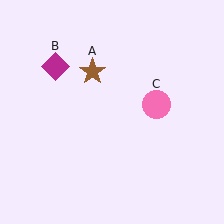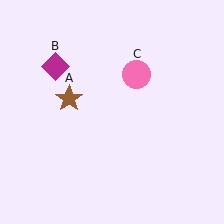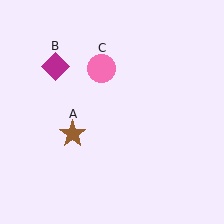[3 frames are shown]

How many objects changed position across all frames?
2 objects changed position: brown star (object A), pink circle (object C).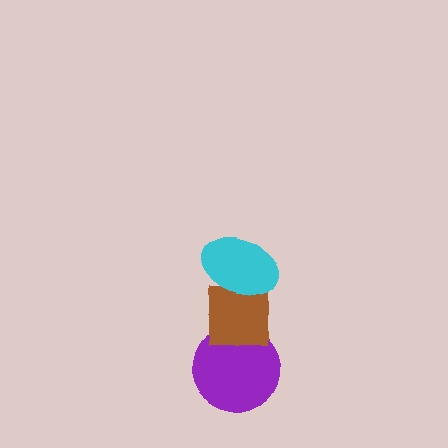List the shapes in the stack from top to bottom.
From top to bottom: the cyan ellipse, the brown square, the purple circle.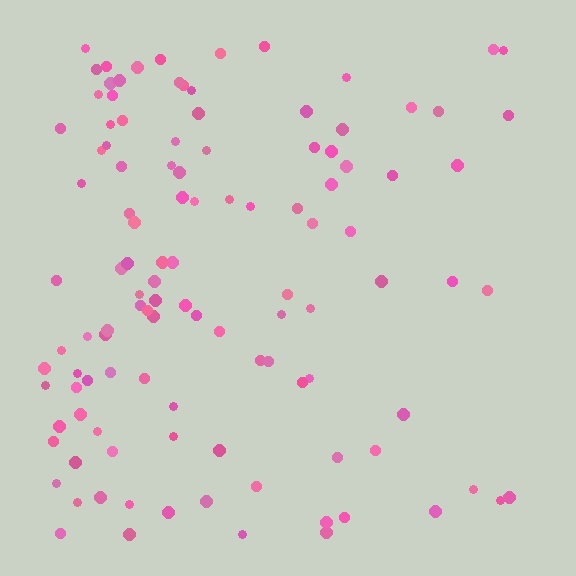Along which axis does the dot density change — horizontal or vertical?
Horizontal.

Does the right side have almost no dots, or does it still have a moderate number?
Still a moderate number, just noticeably fewer than the left.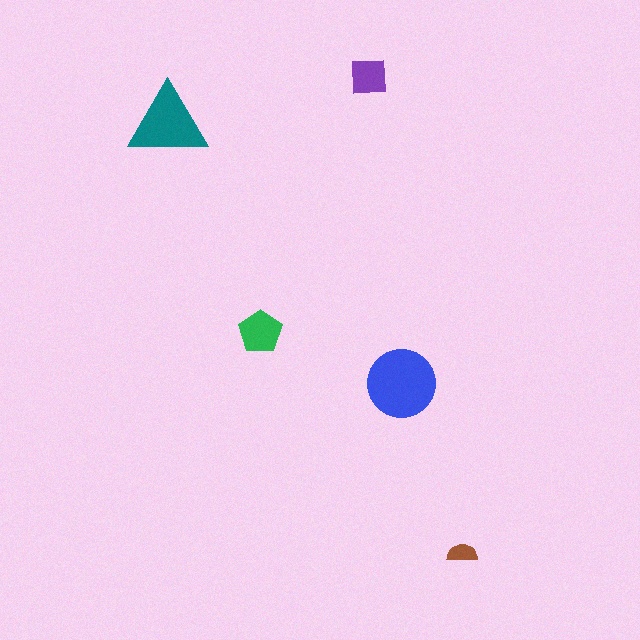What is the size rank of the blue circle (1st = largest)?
1st.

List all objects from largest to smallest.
The blue circle, the teal triangle, the green pentagon, the purple square, the brown semicircle.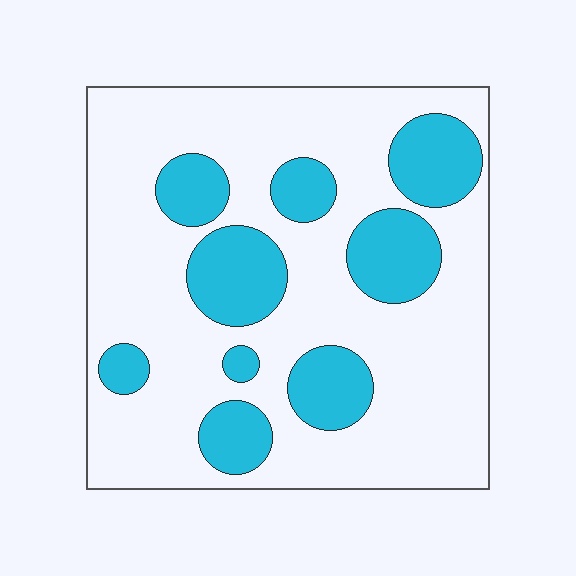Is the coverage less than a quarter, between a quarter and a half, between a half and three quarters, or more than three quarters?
Between a quarter and a half.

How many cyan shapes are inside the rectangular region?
9.